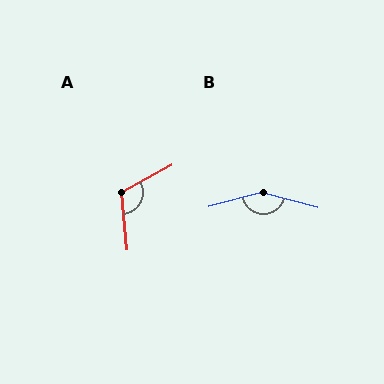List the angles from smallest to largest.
A (113°), B (151°).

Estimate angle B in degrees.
Approximately 151 degrees.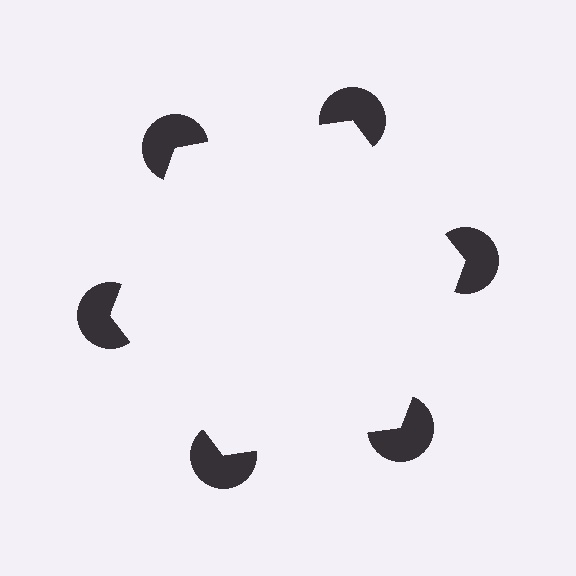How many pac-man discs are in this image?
There are 6 — one at each vertex of the illusory hexagon.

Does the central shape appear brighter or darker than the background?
It typically appears slightly brighter than the background, even though no actual brightness change is drawn.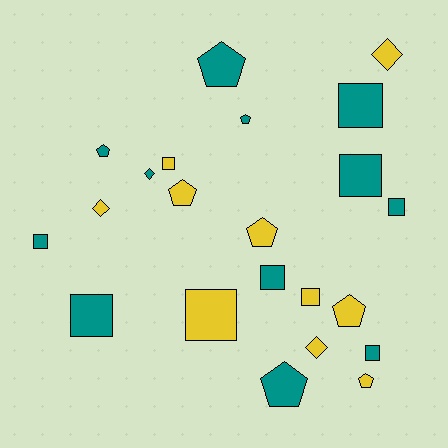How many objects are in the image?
There are 22 objects.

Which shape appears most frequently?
Square, with 10 objects.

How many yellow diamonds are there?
There are 3 yellow diamonds.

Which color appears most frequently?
Teal, with 12 objects.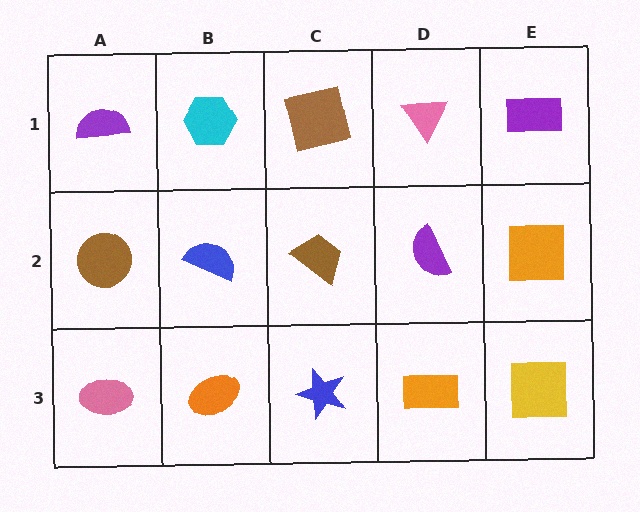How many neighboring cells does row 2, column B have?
4.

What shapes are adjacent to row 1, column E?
An orange square (row 2, column E), a pink triangle (row 1, column D).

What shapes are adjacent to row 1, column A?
A brown circle (row 2, column A), a cyan hexagon (row 1, column B).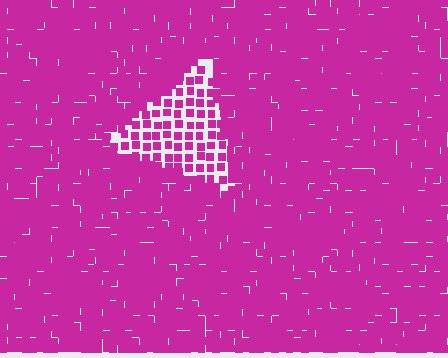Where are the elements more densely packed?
The elements are more densely packed outside the triangle boundary.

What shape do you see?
I see a triangle.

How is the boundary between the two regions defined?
The boundary is defined by a change in element density (approximately 2.2x ratio). All elements are the same color, size, and shape.